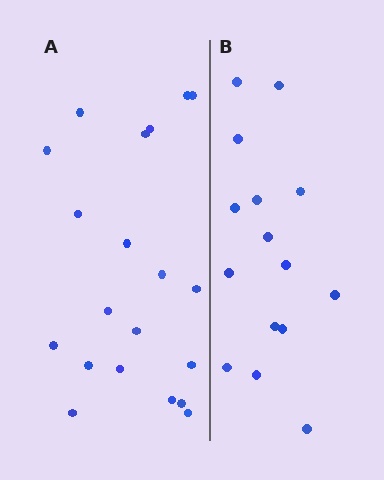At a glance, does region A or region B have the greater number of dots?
Region A (the left region) has more dots.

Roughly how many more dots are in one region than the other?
Region A has about 5 more dots than region B.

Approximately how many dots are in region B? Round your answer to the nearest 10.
About 20 dots. (The exact count is 15, which rounds to 20.)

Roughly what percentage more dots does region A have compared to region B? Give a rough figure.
About 35% more.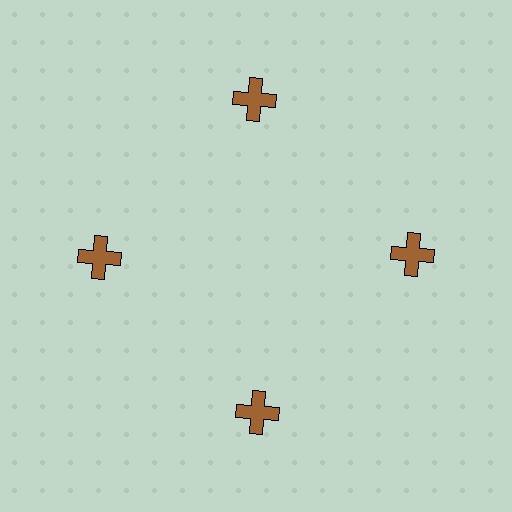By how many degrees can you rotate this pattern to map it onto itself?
The pattern maps onto itself every 90 degrees of rotation.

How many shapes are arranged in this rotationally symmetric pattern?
There are 4 shapes, arranged in 4 groups of 1.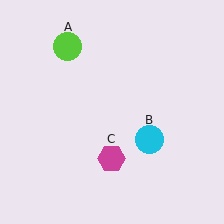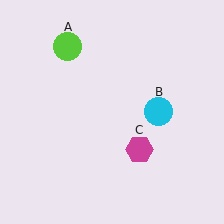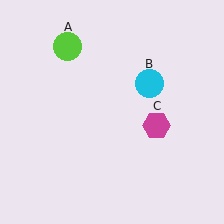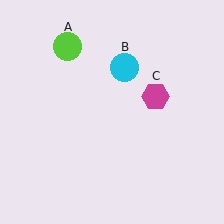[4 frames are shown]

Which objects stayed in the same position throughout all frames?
Lime circle (object A) remained stationary.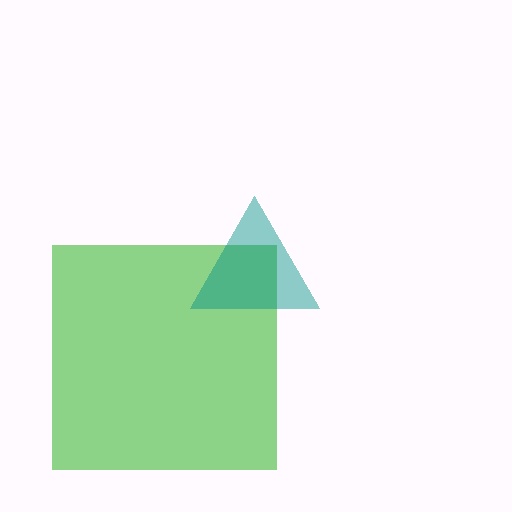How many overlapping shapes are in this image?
There are 2 overlapping shapes in the image.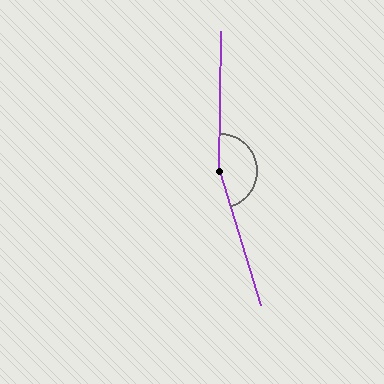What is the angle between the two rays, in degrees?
Approximately 162 degrees.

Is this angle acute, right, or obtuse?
It is obtuse.